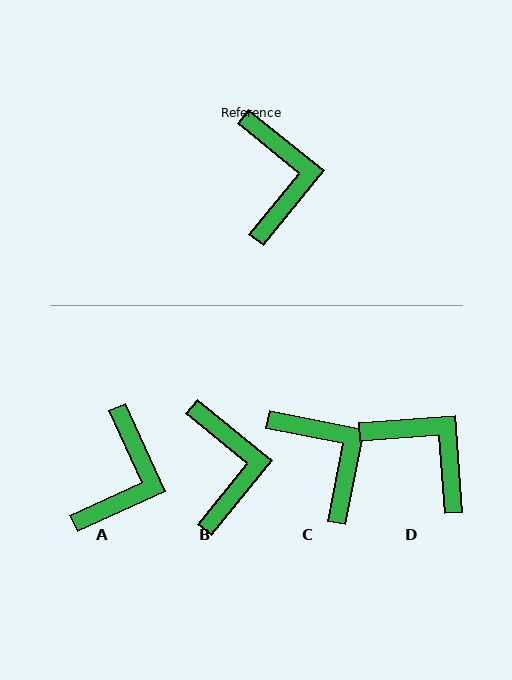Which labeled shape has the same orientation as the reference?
B.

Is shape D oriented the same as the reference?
No, it is off by about 43 degrees.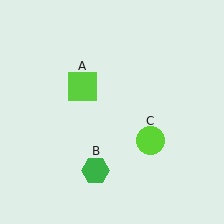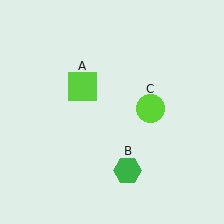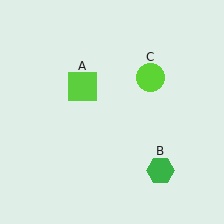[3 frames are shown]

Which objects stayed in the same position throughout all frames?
Lime square (object A) remained stationary.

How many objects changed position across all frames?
2 objects changed position: green hexagon (object B), lime circle (object C).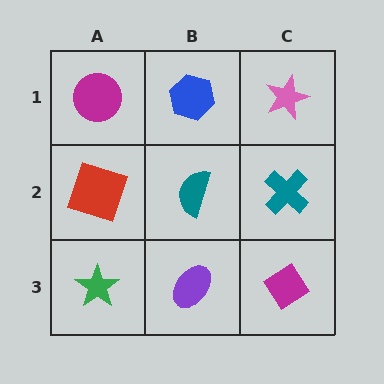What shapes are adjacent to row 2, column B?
A blue hexagon (row 1, column B), a purple ellipse (row 3, column B), a red square (row 2, column A), a teal cross (row 2, column C).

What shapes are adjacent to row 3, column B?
A teal semicircle (row 2, column B), a green star (row 3, column A), a magenta diamond (row 3, column C).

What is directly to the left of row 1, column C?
A blue hexagon.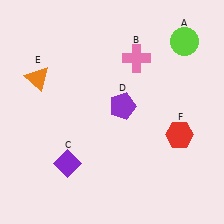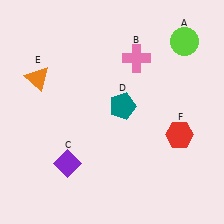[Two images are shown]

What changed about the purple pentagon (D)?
In Image 1, D is purple. In Image 2, it changed to teal.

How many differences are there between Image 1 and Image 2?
There is 1 difference between the two images.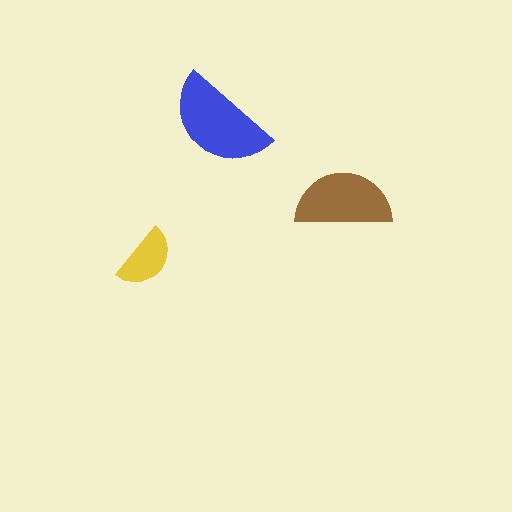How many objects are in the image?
There are 3 objects in the image.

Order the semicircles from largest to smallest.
the blue one, the brown one, the yellow one.